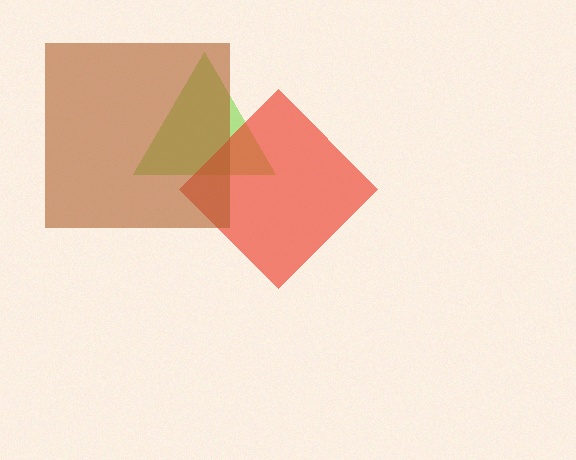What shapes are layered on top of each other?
The layered shapes are: a lime triangle, a red diamond, a brown square.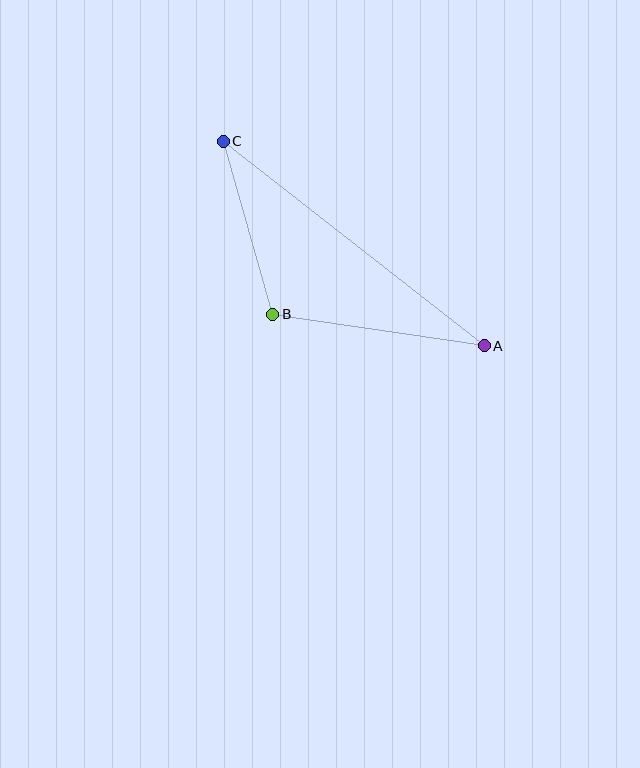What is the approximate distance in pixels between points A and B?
The distance between A and B is approximately 214 pixels.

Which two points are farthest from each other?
Points A and C are farthest from each other.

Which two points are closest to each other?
Points B and C are closest to each other.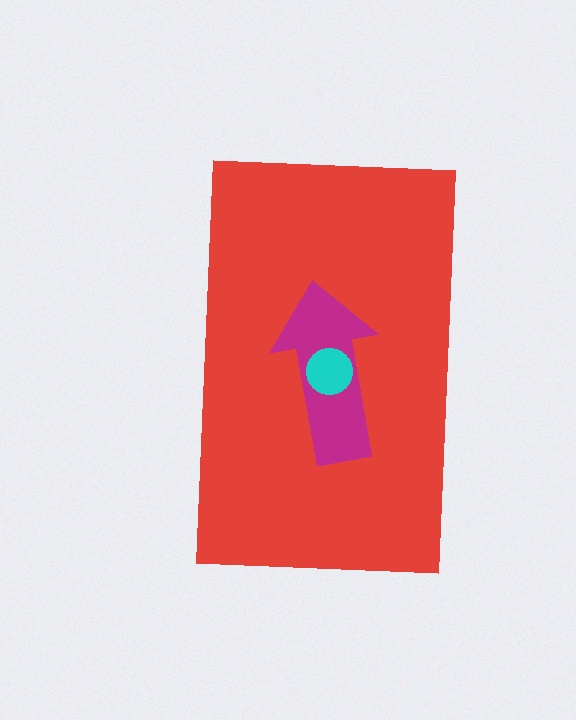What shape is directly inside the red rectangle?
The magenta arrow.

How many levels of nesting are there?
3.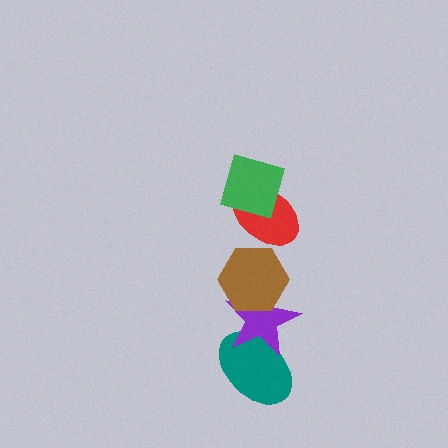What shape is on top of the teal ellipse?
The purple star is on top of the teal ellipse.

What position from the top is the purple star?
The purple star is 4th from the top.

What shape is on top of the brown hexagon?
The red ellipse is on top of the brown hexagon.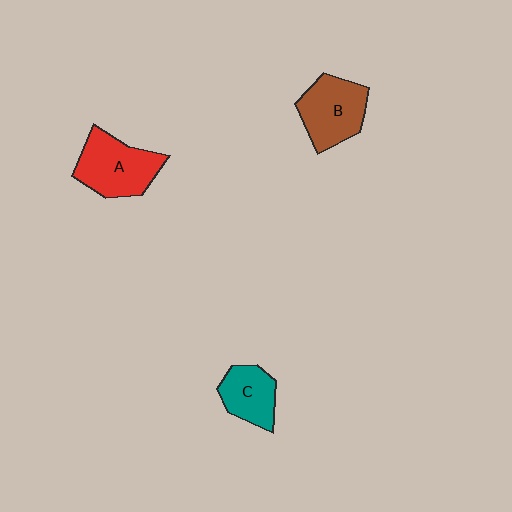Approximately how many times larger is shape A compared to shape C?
Approximately 1.5 times.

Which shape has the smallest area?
Shape C (teal).